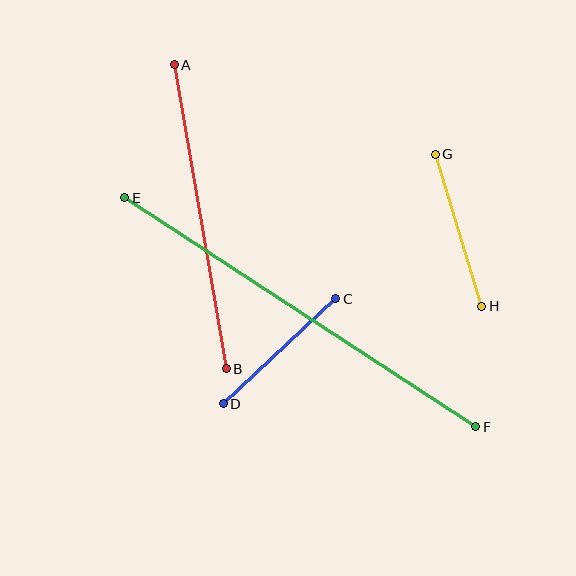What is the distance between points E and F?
The distance is approximately 419 pixels.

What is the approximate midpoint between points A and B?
The midpoint is at approximately (200, 217) pixels.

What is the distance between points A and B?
The distance is approximately 309 pixels.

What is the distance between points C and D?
The distance is approximately 154 pixels.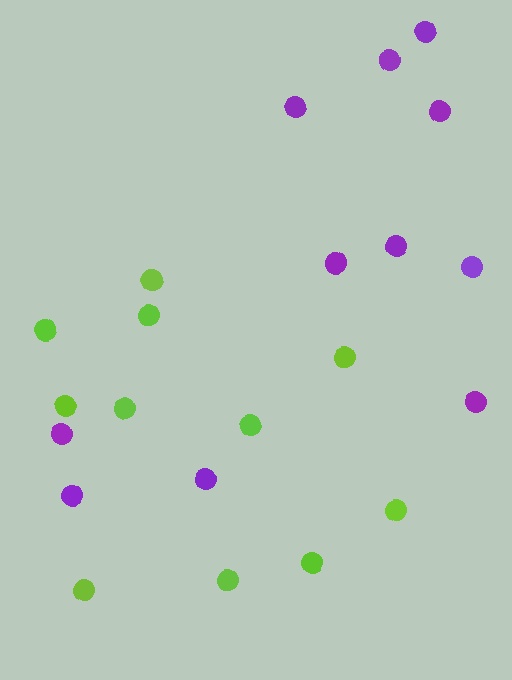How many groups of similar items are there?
There are 2 groups: one group of lime circles (11) and one group of purple circles (11).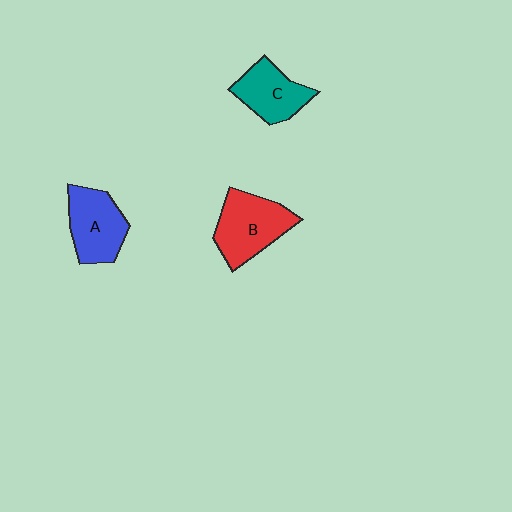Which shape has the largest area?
Shape B (red).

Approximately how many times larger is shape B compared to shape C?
Approximately 1.3 times.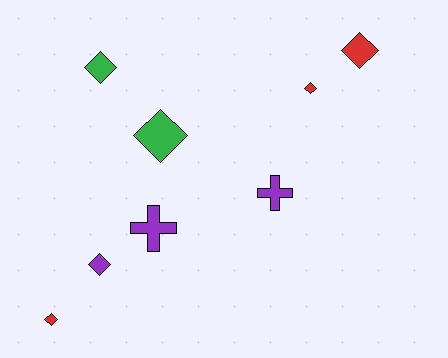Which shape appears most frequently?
Diamond, with 6 objects.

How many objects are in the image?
There are 8 objects.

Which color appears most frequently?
Red, with 3 objects.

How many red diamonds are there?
There are 3 red diamonds.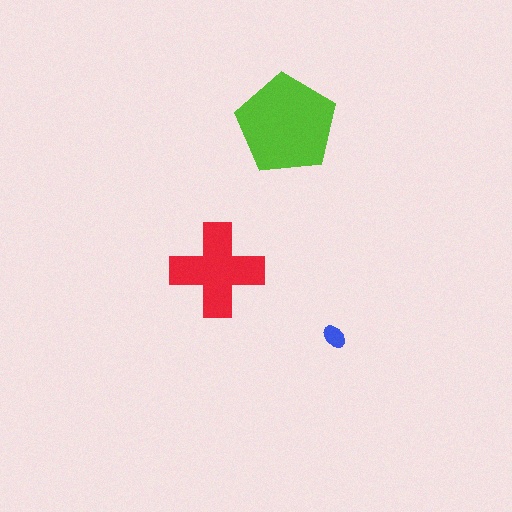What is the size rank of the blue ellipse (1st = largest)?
3rd.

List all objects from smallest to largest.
The blue ellipse, the red cross, the lime pentagon.